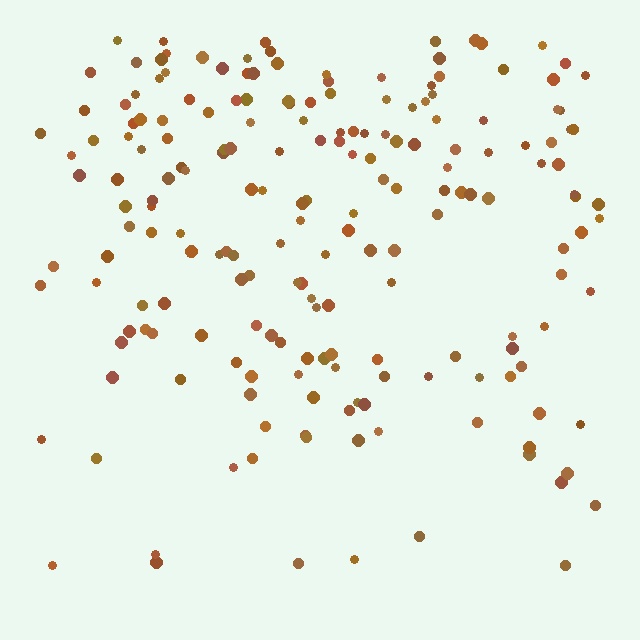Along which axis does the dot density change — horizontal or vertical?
Vertical.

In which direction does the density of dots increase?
From bottom to top, with the top side densest.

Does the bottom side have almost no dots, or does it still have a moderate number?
Still a moderate number, just noticeably fewer than the top.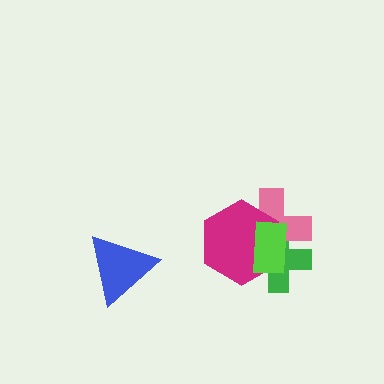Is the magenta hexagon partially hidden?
Yes, it is partially covered by another shape.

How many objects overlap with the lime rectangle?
3 objects overlap with the lime rectangle.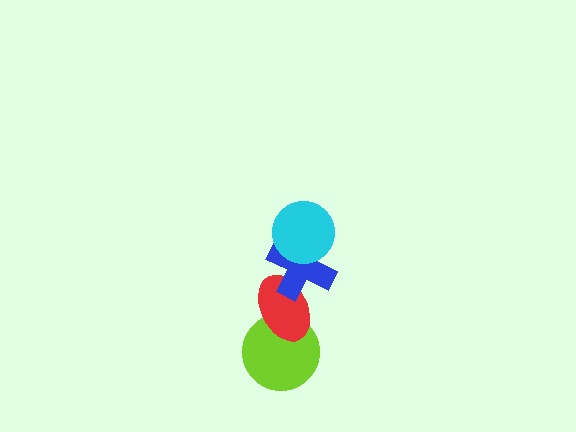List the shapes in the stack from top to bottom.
From top to bottom: the cyan circle, the blue cross, the red ellipse, the lime circle.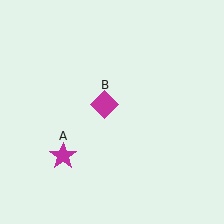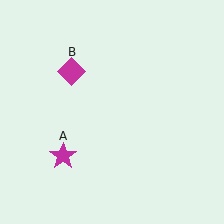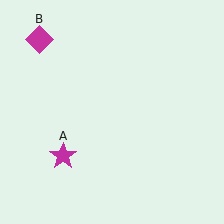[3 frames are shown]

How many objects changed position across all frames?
1 object changed position: magenta diamond (object B).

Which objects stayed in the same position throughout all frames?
Magenta star (object A) remained stationary.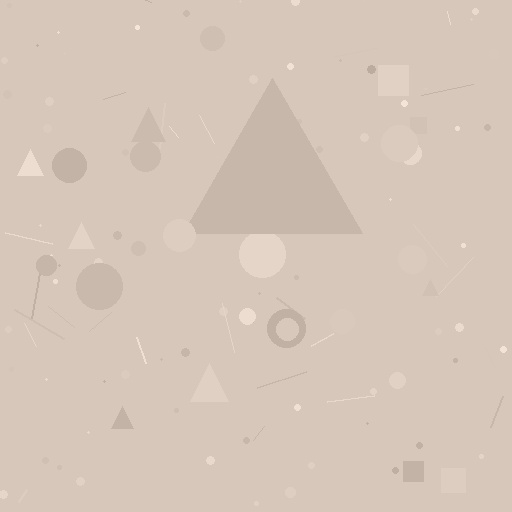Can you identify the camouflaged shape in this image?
The camouflaged shape is a triangle.